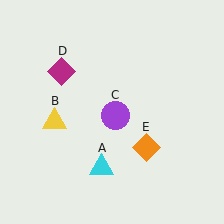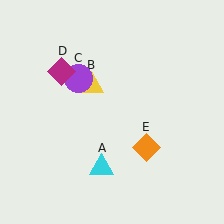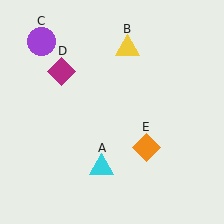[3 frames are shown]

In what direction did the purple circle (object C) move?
The purple circle (object C) moved up and to the left.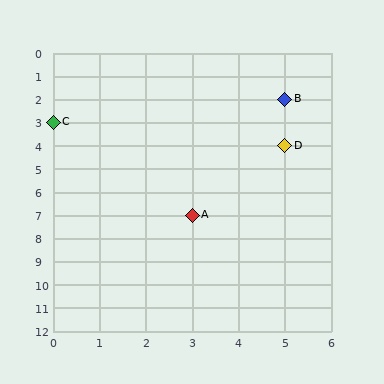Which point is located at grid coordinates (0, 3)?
Point C is at (0, 3).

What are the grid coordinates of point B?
Point B is at grid coordinates (5, 2).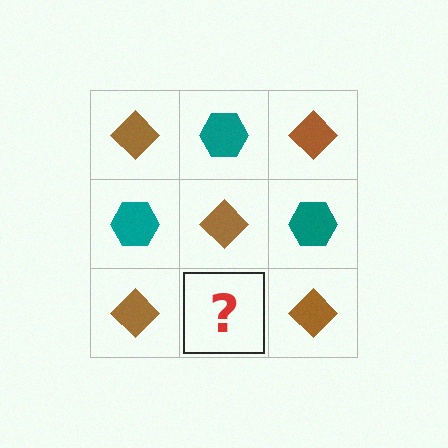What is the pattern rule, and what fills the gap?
The rule is that it alternates brown diamond and teal hexagon in a checkerboard pattern. The gap should be filled with a teal hexagon.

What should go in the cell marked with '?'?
The missing cell should contain a teal hexagon.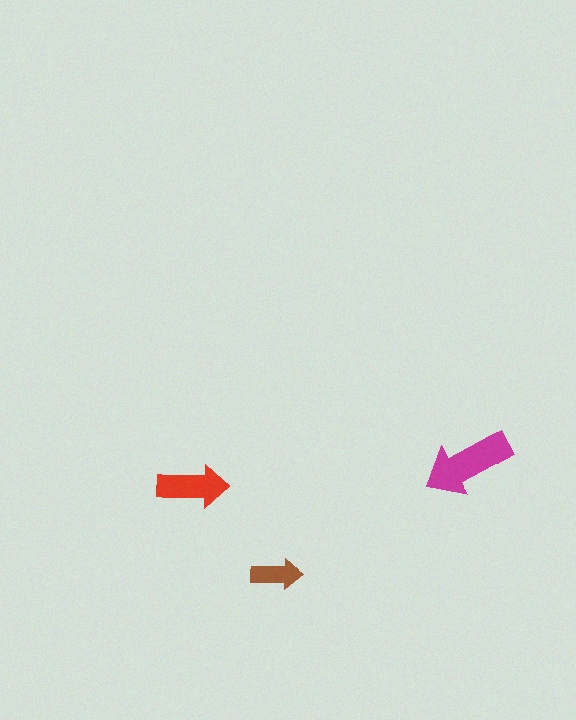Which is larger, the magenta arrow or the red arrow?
The magenta one.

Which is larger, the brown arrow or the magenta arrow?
The magenta one.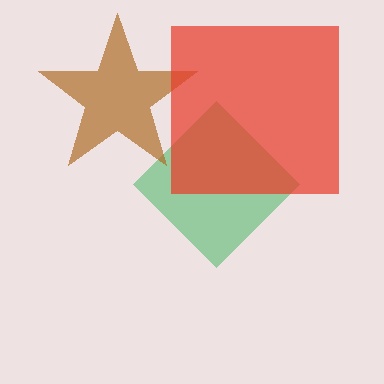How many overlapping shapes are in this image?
There are 3 overlapping shapes in the image.